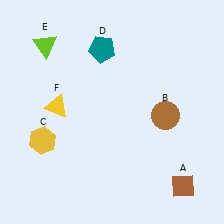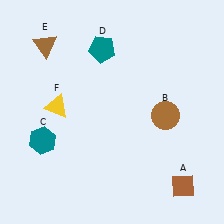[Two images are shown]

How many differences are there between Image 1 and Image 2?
There are 2 differences between the two images.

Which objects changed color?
C changed from yellow to teal. E changed from lime to brown.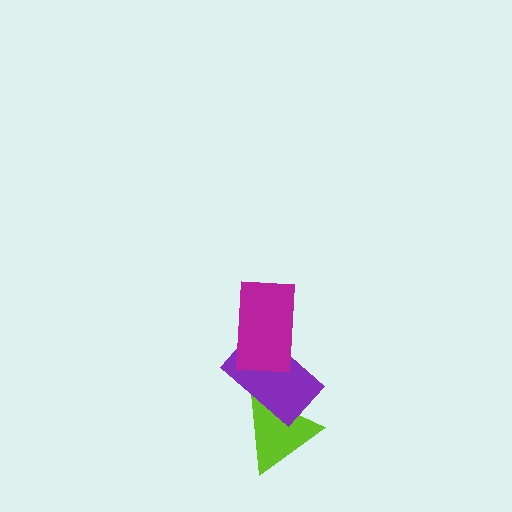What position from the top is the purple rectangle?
The purple rectangle is 2nd from the top.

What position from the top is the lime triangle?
The lime triangle is 3rd from the top.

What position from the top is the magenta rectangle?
The magenta rectangle is 1st from the top.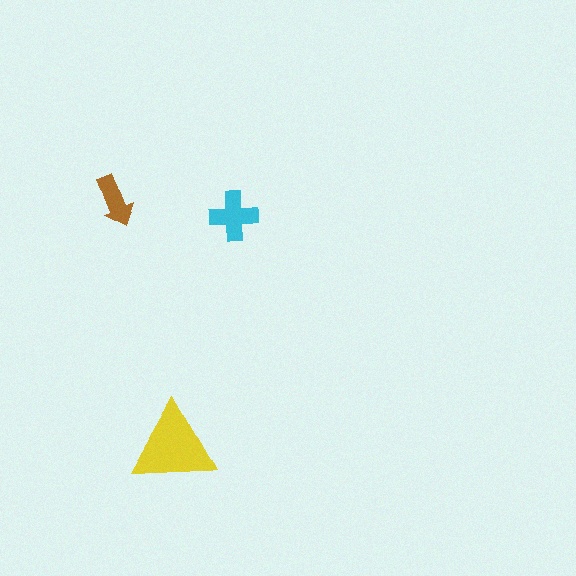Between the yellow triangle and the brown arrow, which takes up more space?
The yellow triangle.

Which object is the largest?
The yellow triangle.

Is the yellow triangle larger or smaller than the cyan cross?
Larger.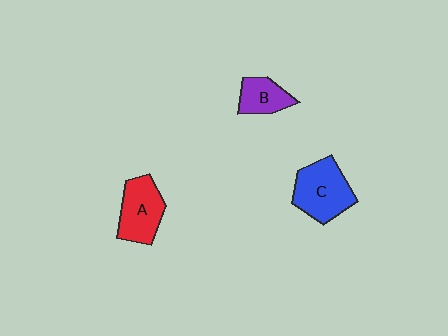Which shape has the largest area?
Shape C (blue).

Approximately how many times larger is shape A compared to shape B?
Approximately 1.5 times.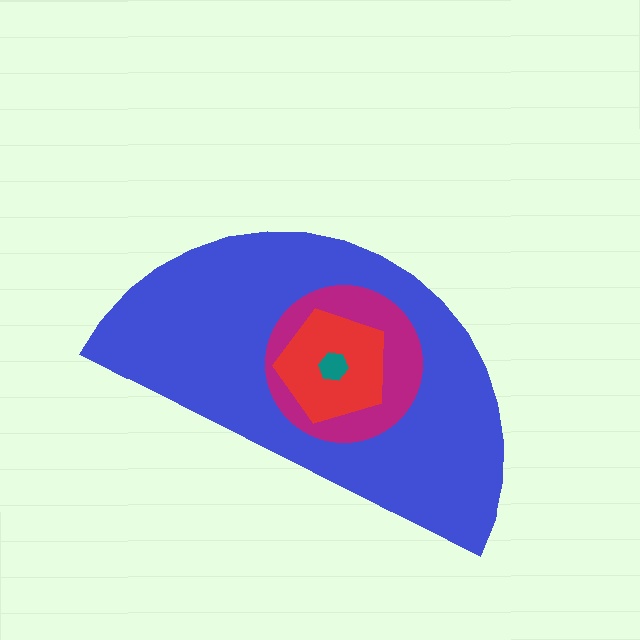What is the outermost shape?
The blue semicircle.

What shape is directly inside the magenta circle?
The red pentagon.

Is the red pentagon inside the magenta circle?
Yes.